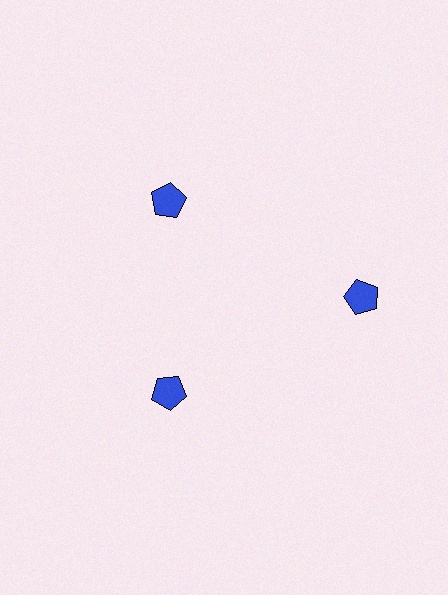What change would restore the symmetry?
The symmetry would be restored by moving it inward, back onto the ring so that all 3 pentagons sit at equal angles and equal distance from the center.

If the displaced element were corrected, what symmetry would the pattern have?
It would have 3-fold rotational symmetry — the pattern would map onto itself every 120 degrees.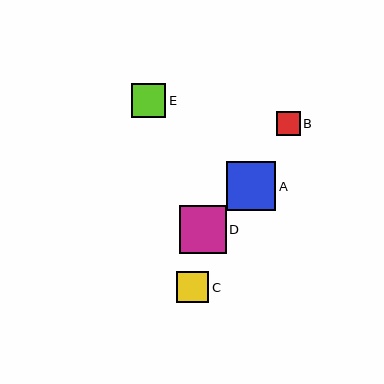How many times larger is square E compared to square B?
Square E is approximately 1.4 times the size of square B.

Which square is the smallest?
Square B is the smallest with a size of approximately 24 pixels.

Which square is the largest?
Square A is the largest with a size of approximately 49 pixels.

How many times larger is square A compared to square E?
Square A is approximately 1.4 times the size of square E.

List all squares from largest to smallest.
From largest to smallest: A, D, E, C, B.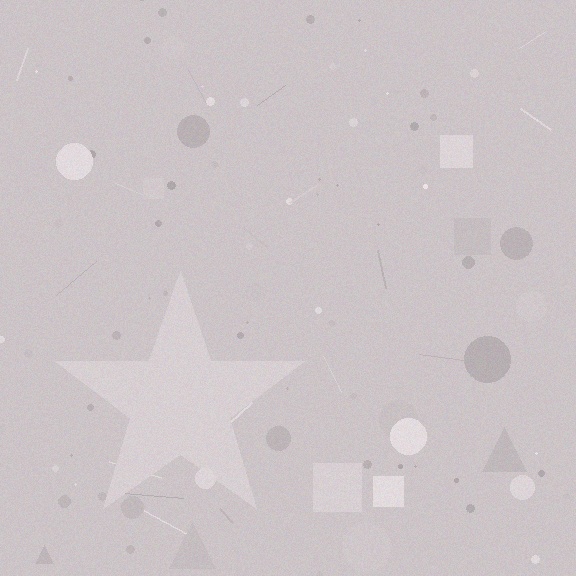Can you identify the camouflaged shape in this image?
The camouflaged shape is a star.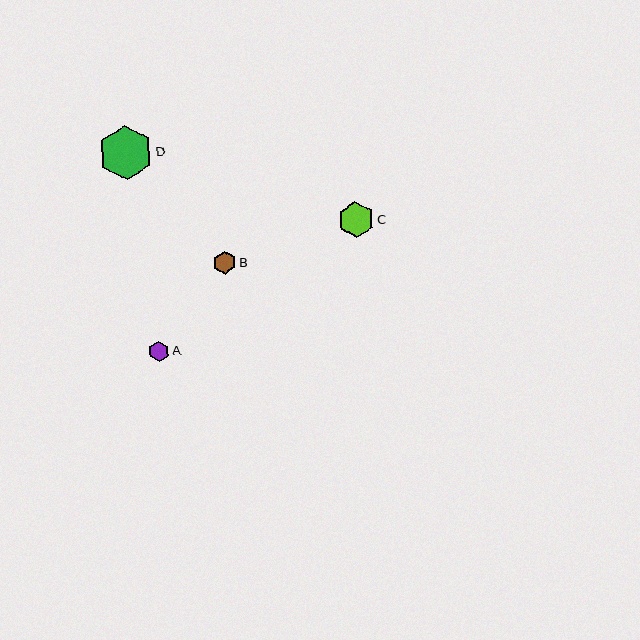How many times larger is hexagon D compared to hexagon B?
Hexagon D is approximately 2.4 times the size of hexagon B.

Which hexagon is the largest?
Hexagon D is the largest with a size of approximately 54 pixels.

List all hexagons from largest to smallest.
From largest to smallest: D, C, B, A.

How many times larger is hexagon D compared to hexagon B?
Hexagon D is approximately 2.4 times the size of hexagon B.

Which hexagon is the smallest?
Hexagon A is the smallest with a size of approximately 21 pixels.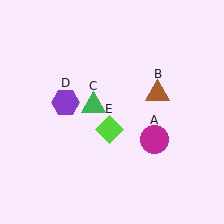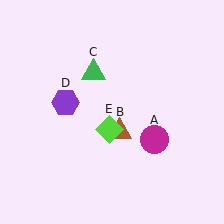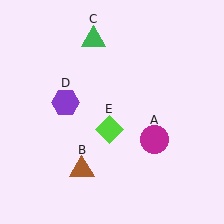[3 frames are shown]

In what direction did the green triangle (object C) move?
The green triangle (object C) moved up.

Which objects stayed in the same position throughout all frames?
Magenta circle (object A) and purple hexagon (object D) and lime diamond (object E) remained stationary.